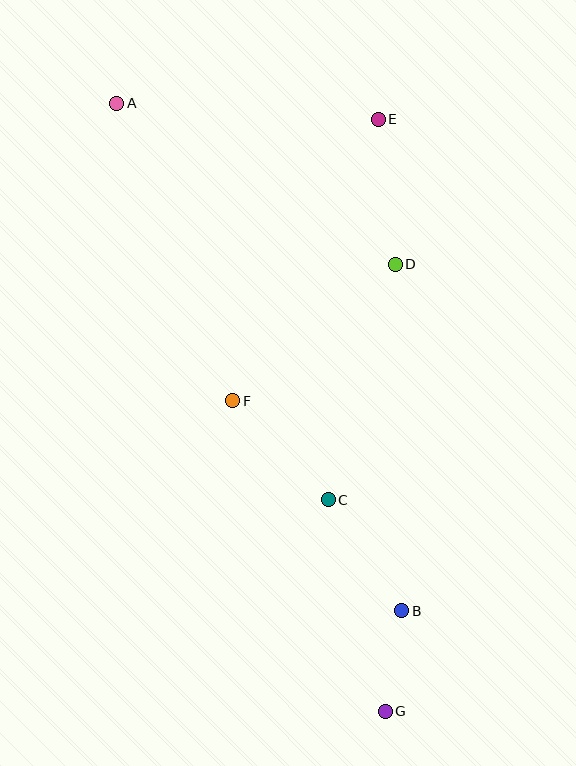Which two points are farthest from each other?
Points A and G are farthest from each other.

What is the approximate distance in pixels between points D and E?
The distance between D and E is approximately 146 pixels.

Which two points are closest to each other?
Points B and G are closest to each other.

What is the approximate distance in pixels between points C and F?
The distance between C and F is approximately 138 pixels.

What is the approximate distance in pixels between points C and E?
The distance between C and E is approximately 384 pixels.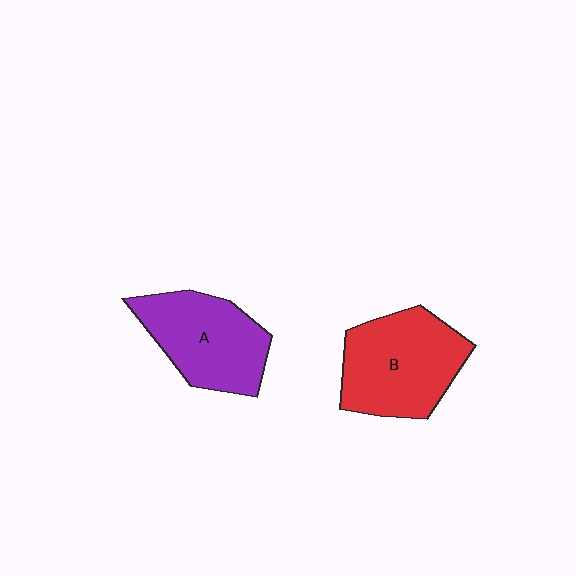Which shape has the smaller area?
Shape A (purple).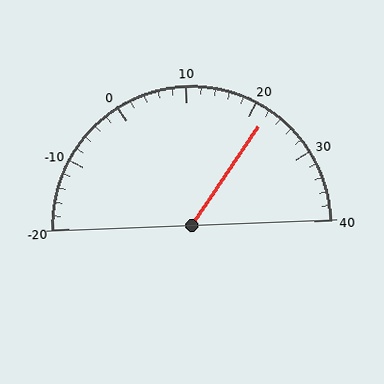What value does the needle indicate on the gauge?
The needle indicates approximately 22.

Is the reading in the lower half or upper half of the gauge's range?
The reading is in the upper half of the range (-20 to 40).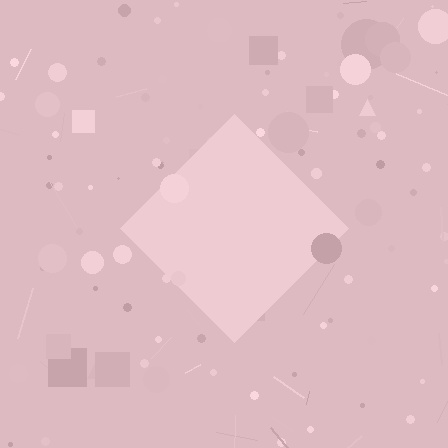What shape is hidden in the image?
A diamond is hidden in the image.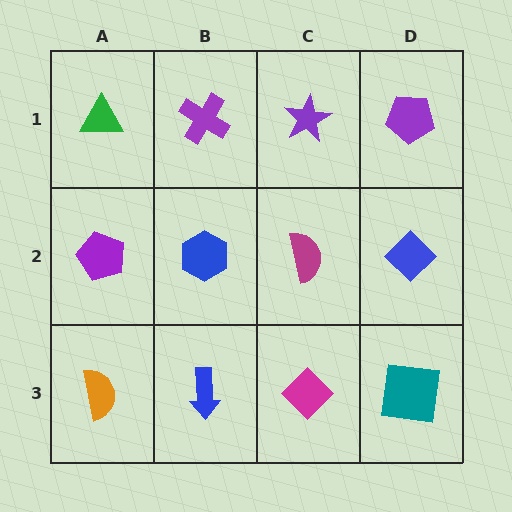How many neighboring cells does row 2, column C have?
4.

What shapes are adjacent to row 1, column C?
A magenta semicircle (row 2, column C), a purple cross (row 1, column B), a purple pentagon (row 1, column D).